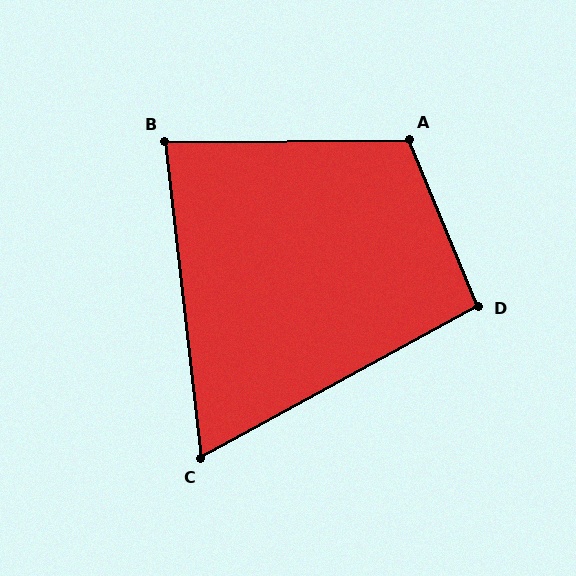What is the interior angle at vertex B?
Approximately 84 degrees (acute).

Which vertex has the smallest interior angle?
C, at approximately 68 degrees.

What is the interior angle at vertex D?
Approximately 96 degrees (obtuse).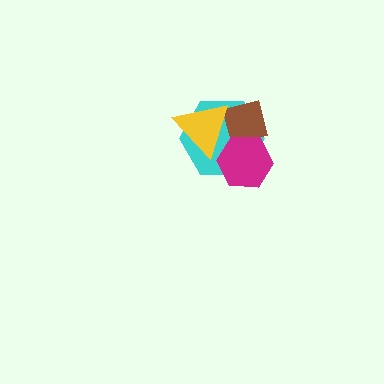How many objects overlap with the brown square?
3 objects overlap with the brown square.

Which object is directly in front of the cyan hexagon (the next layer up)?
The brown square is directly in front of the cyan hexagon.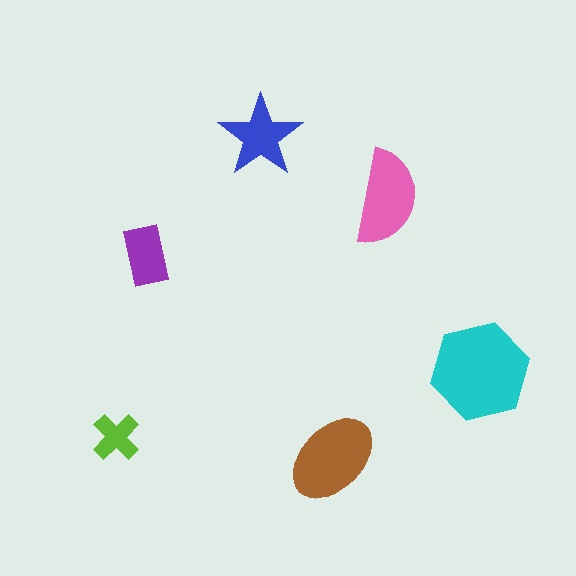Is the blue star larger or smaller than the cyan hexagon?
Smaller.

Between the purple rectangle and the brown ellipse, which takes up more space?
The brown ellipse.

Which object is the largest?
The cyan hexagon.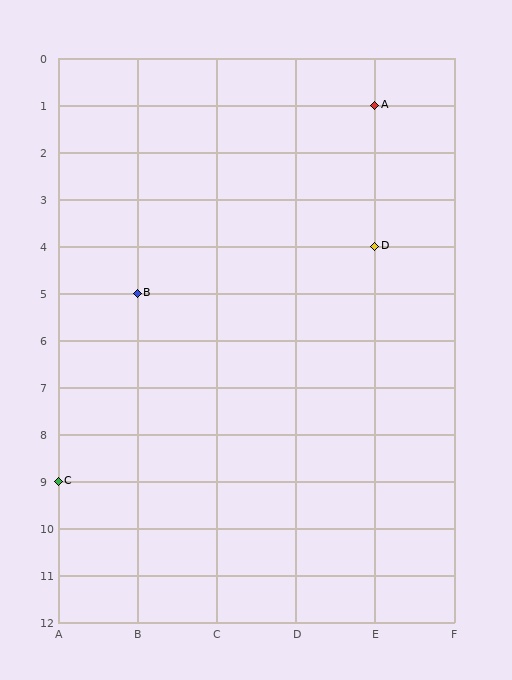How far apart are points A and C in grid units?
Points A and C are 4 columns and 8 rows apart (about 8.9 grid units diagonally).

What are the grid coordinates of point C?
Point C is at grid coordinates (A, 9).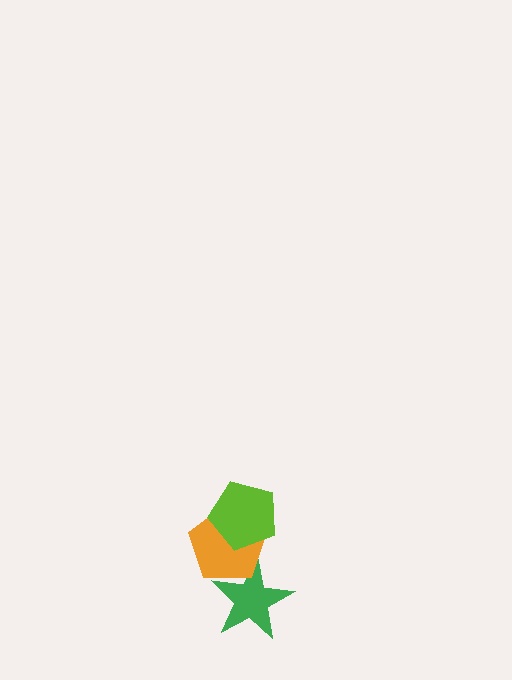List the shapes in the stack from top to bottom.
From top to bottom: the lime pentagon, the orange pentagon, the green star.